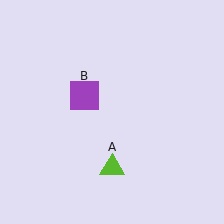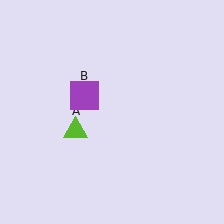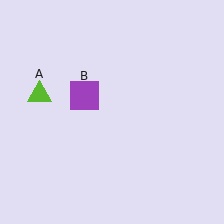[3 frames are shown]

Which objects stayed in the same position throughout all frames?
Purple square (object B) remained stationary.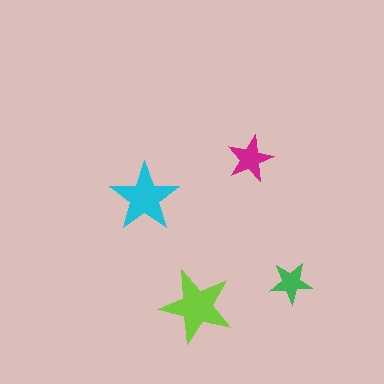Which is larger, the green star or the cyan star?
The cyan one.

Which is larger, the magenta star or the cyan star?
The cyan one.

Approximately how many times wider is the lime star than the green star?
About 1.5 times wider.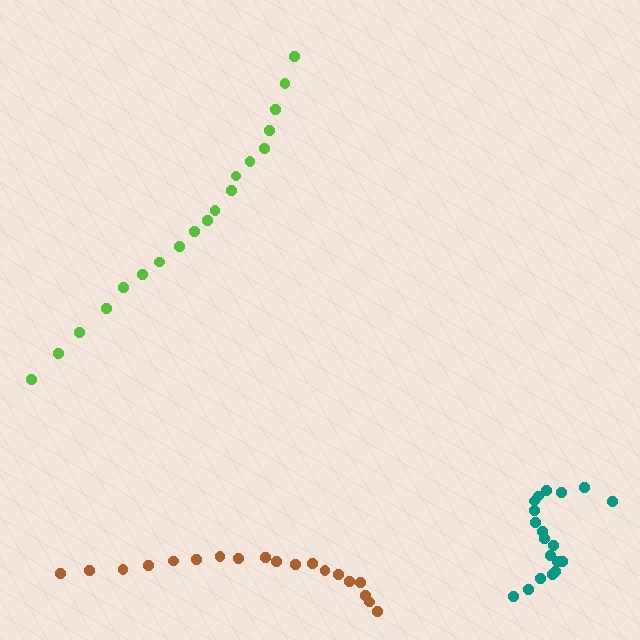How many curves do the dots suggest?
There are 3 distinct paths.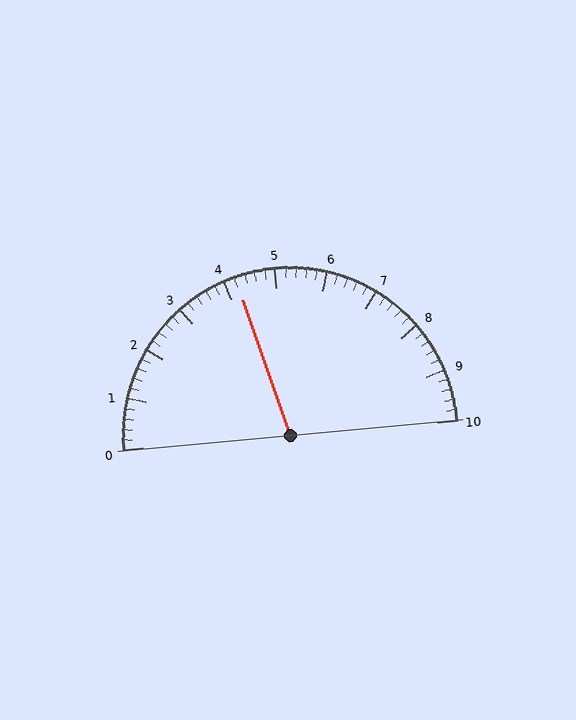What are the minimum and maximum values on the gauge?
The gauge ranges from 0 to 10.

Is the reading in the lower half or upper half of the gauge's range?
The reading is in the lower half of the range (0 to 10).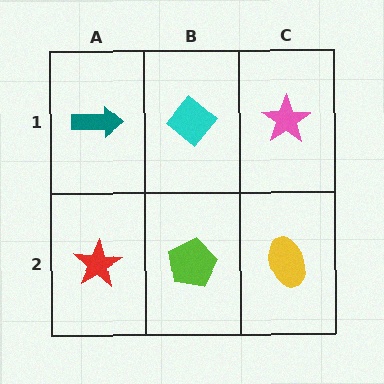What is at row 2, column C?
A yellow ellipse.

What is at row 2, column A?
A red star.